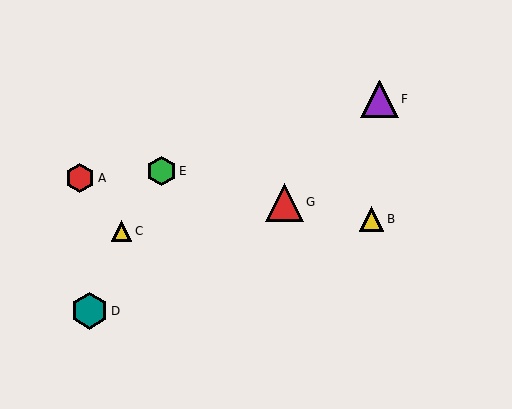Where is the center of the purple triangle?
The center of the purple triangle is at (380, 99).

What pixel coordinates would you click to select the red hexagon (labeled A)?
Click at (80, 178) to select the red hexagon A.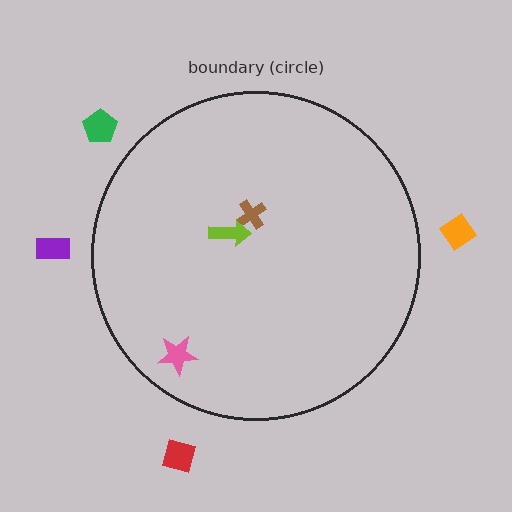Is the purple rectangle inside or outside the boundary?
Outside.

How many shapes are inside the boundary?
3 inside, 4 outside.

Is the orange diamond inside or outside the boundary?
Outside.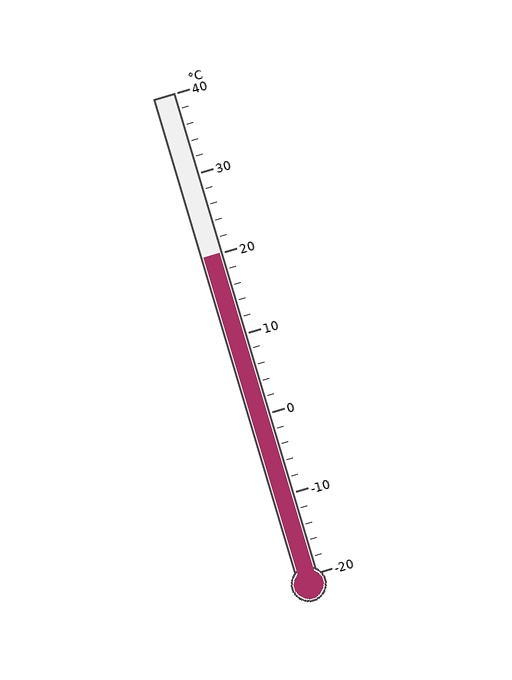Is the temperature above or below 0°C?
The temperature is above 0°C.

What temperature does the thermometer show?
The thermometer shows approximately 20°C.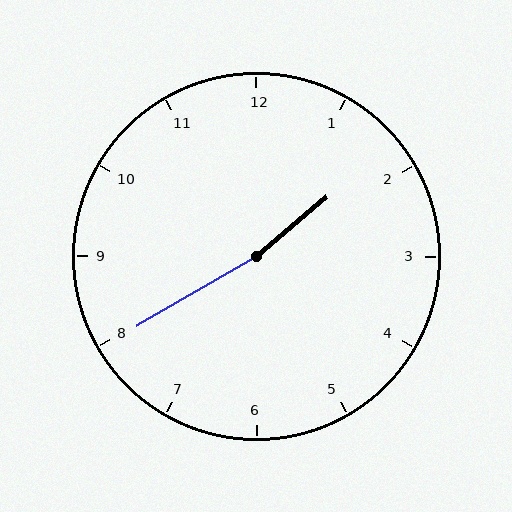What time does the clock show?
1:40.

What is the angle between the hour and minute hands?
Approximately 170 degrees.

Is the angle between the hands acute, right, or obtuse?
It is obtuse.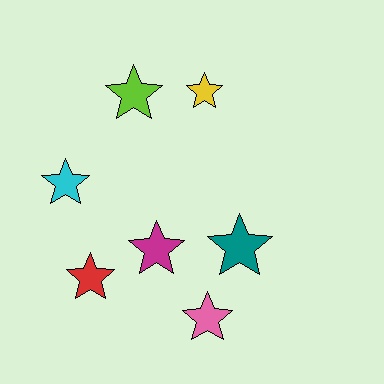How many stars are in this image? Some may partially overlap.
There are 7 stars.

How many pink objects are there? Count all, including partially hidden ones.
There is 1 pink object.